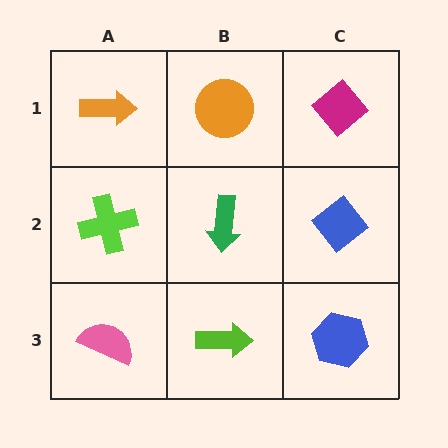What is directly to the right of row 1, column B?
A magenta diamond.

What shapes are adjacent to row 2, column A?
An orange arrow (row 1, column A), a pink semicircle (row 3, column A), a green arrow (row 2, column B).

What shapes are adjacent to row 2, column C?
A magenta diamond (row 1, column C), a blue hexagon (row 3, column C), a green arrow (row 2, column B).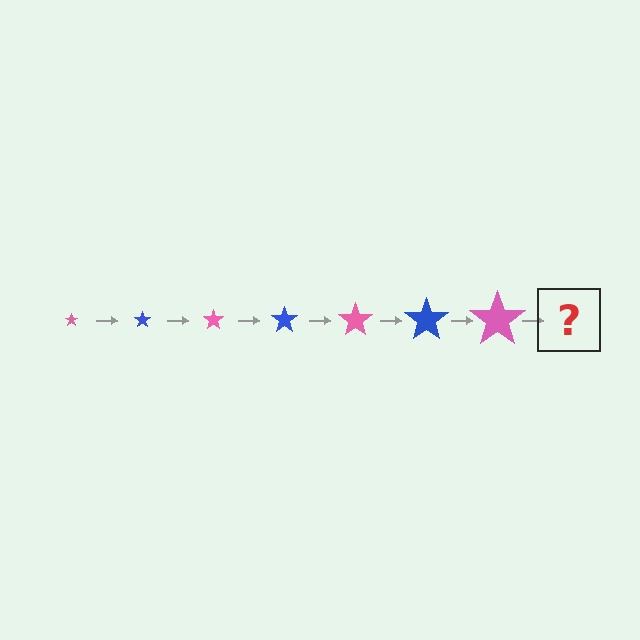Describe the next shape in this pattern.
It should be a blue star, larger than the previous one.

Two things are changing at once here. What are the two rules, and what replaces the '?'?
The two rules are that the star grows larger each step and the color cycles through pink and blue. The '?' should be a blue star, larger than the previous one.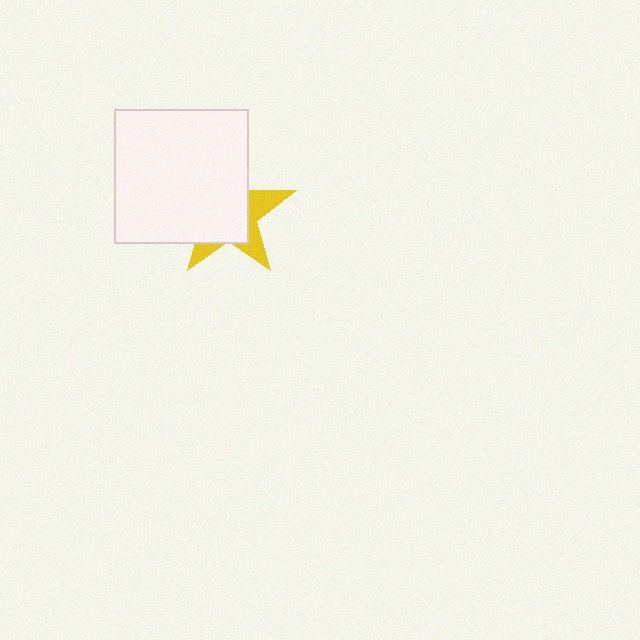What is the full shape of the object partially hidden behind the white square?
The partially hidden object is a yellow star.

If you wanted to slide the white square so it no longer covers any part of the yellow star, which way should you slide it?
Slide it toward the upper-left — that is the most direct way to separate the two shapes.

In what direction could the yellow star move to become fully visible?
The yellow star could move toward the lower-right. That would shift it out from behind the white square entirely.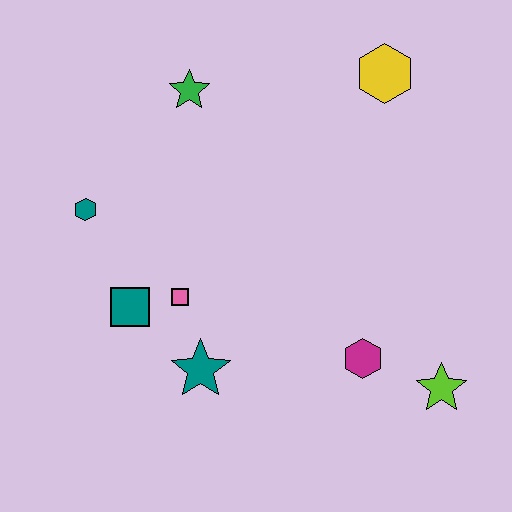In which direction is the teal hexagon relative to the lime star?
The teal hexagon is to the left of the lime star.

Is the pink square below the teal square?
No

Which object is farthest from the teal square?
The yellow hexagon is farthest from the teal square.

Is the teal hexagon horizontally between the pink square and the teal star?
No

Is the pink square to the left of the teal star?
Yes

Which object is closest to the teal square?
The pink square is closest to the teal square.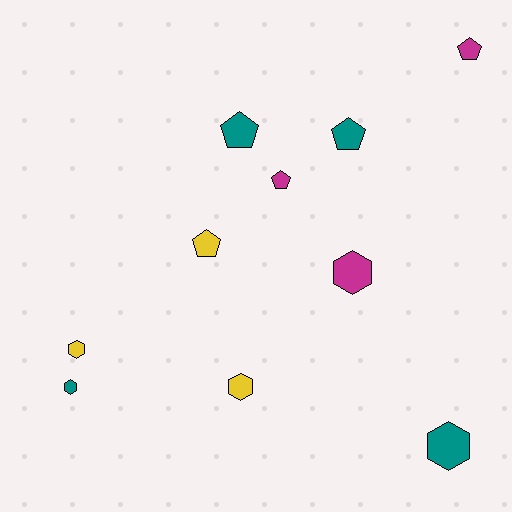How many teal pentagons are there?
There are 2 teal pentagons.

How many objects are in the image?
There are 10 objects.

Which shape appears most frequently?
Pentagon, with 5 objects.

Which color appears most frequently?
Teal, with 4 objects.